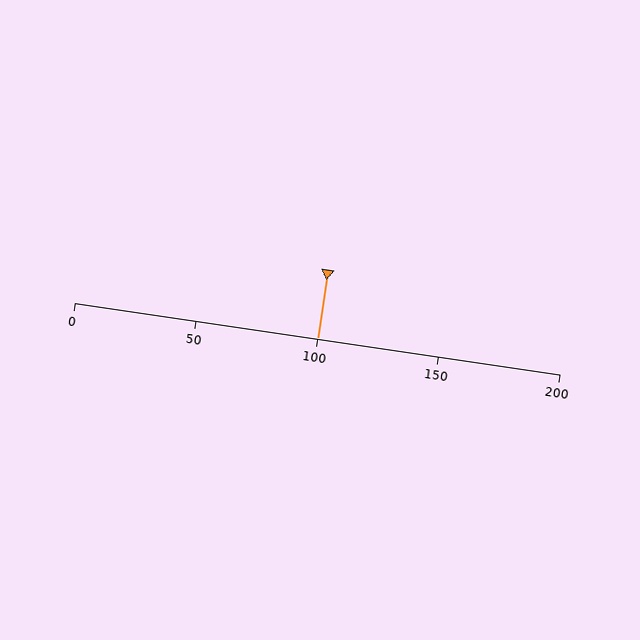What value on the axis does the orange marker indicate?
The marker indicates approximately 100.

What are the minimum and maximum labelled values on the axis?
The axis runs from 0 to 200.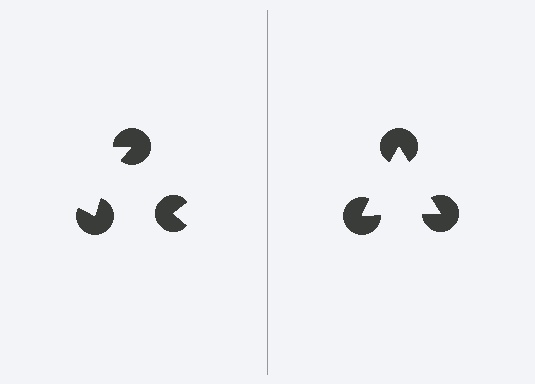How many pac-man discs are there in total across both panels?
6 — 3 on each side.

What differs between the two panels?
The pac-man discs are positioned identically on both sides; only the wedge orientations differ. On the right they align to a triangle; on the left they are misaligned.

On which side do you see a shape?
An illusory triangle appears on the right side. On the left side the wedge cuts are rotated, so no coherent shape forms.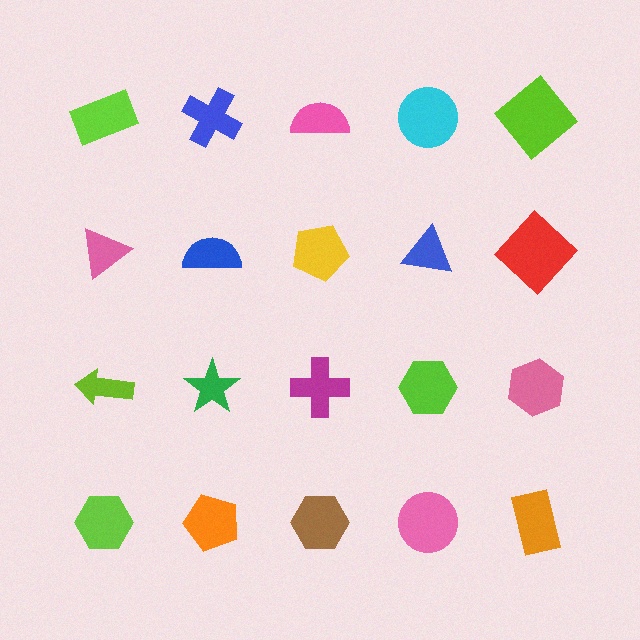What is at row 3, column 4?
A lime hexagon.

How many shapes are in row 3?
5 shapes.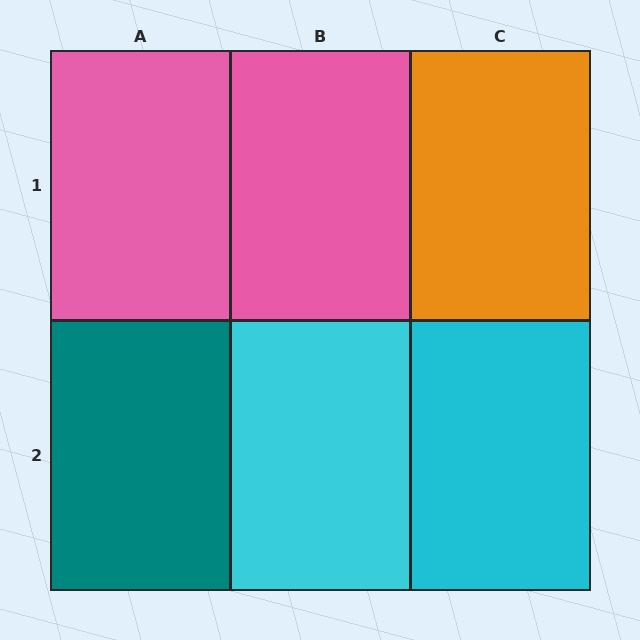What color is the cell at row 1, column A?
Pink.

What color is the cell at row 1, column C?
Orange.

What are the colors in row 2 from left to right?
Teal, cyan, cyan.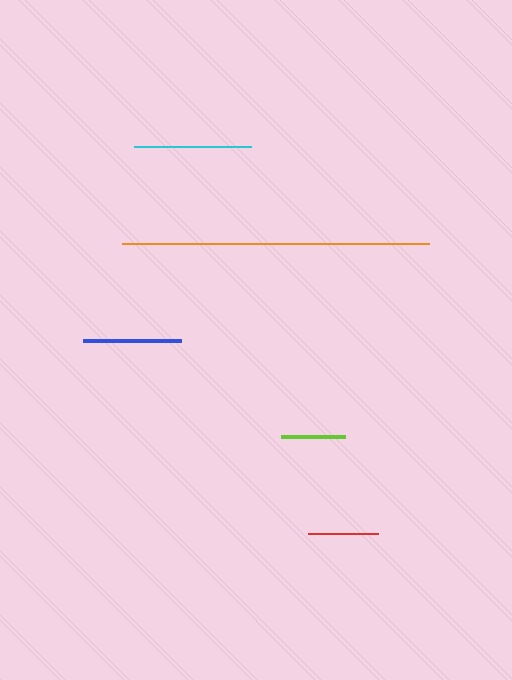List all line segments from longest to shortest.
From longest to shortest: orange, cyan, blue, red, lime.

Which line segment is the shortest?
The lime line is the shortest at approximately 64 pixels.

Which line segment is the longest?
The orange line is the longest at approximately 307 pixels.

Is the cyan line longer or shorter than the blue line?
The cyan line is longer than the blue line.